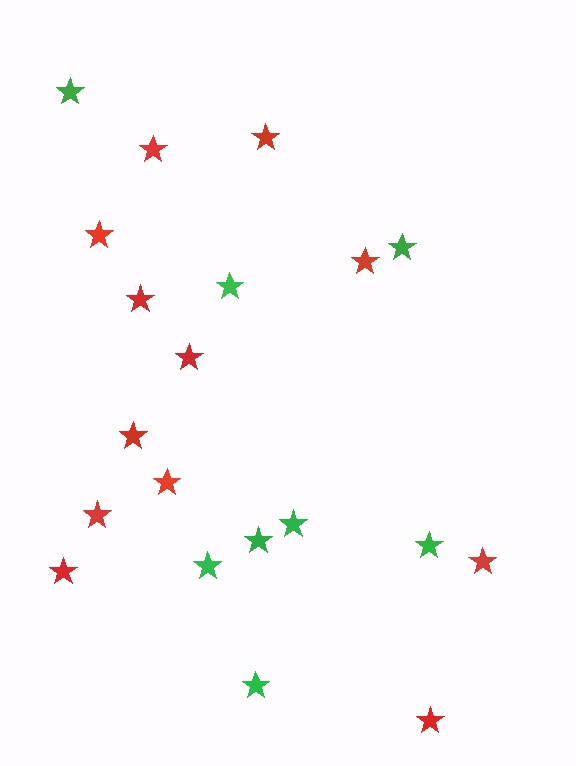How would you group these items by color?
There are 2 groups: one group of red stars (12) and one group of green stars (8).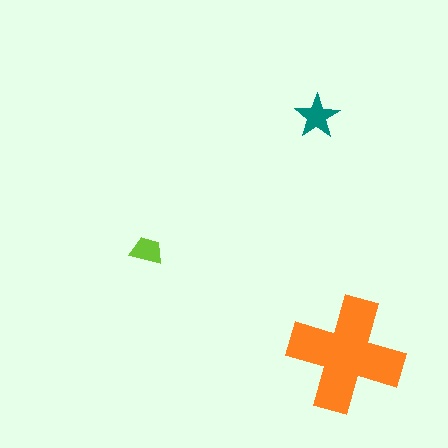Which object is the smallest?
The lime trapezoid.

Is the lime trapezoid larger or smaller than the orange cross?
Smaller.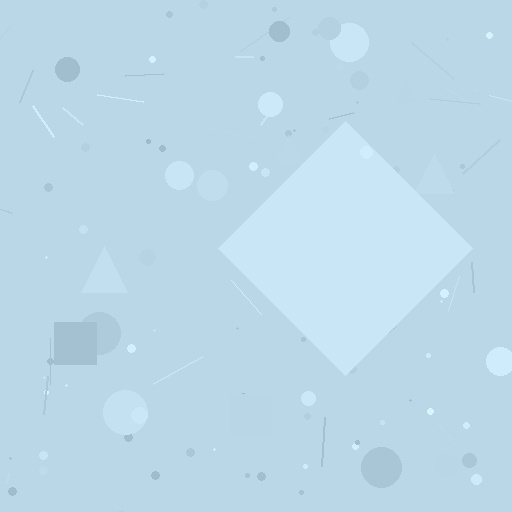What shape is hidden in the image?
A diamond is hidden in the image.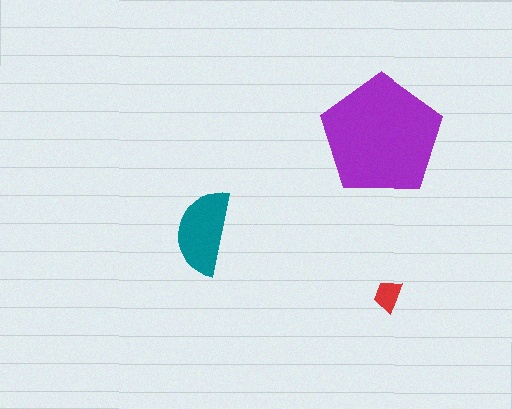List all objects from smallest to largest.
The red trapezoid, the teal semicircle, the purple pentagon.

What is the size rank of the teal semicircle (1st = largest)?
2nd.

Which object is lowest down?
The red trapezoid is bottommost.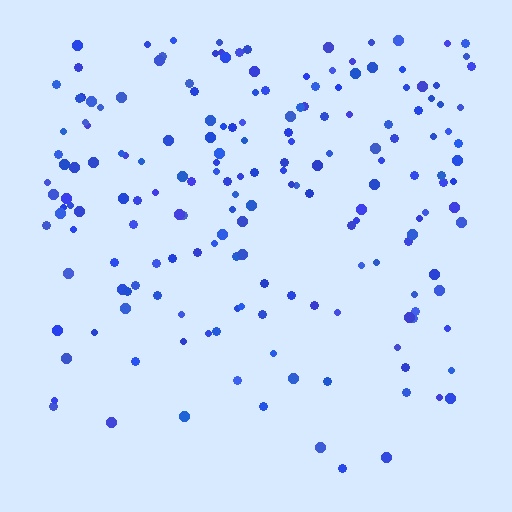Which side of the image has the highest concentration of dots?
The top.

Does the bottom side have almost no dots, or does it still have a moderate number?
Still a moderate number, just noticeably fewer than the top.